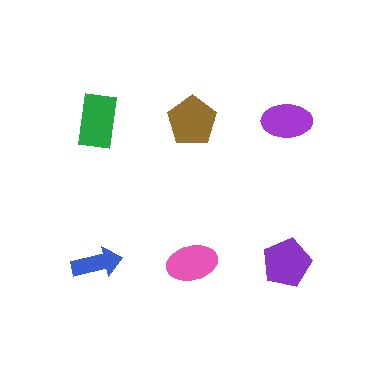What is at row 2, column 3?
A purple pentagon.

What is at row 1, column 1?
A green rectangle.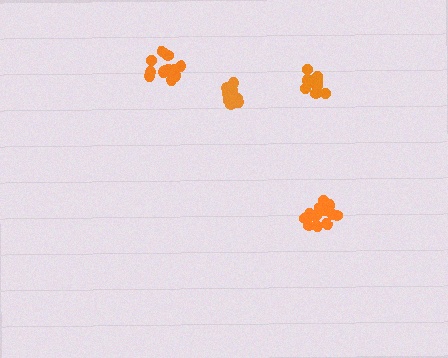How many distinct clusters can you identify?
There are 4 distinct clusters.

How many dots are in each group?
Group 1: 16 dots, Group 2: 12 dots, Group 3: 12 dots, Group 4: 13 dots (53 total).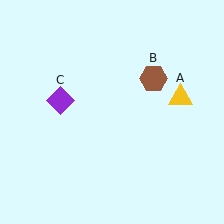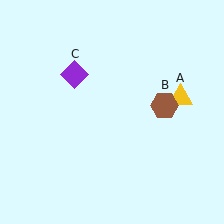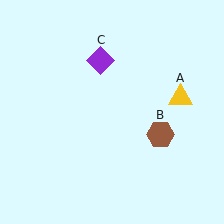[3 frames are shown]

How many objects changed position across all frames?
2 objects changed position: brown hexagon (object B), purple diamond (object C).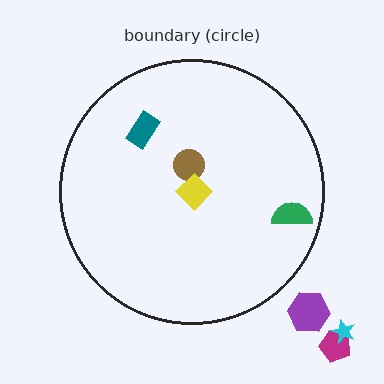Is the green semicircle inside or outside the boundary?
Inside.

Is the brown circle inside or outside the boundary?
Inside.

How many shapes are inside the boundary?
4 inside, 3 outside.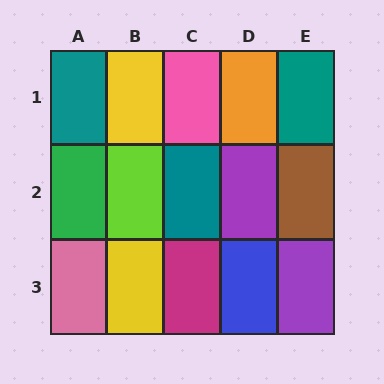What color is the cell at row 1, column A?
Teal.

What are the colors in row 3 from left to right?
Pink, yellow, magenta, blue, purple.